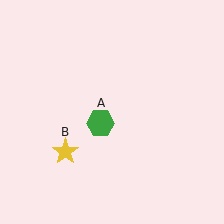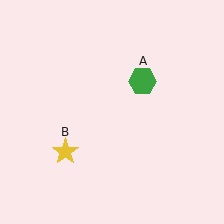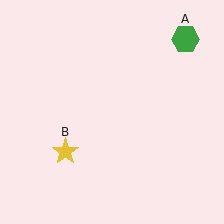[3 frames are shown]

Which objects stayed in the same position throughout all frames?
Yellow star (object B) remained stationary.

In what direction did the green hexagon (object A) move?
The green hexagon (object A) moved up and to the right.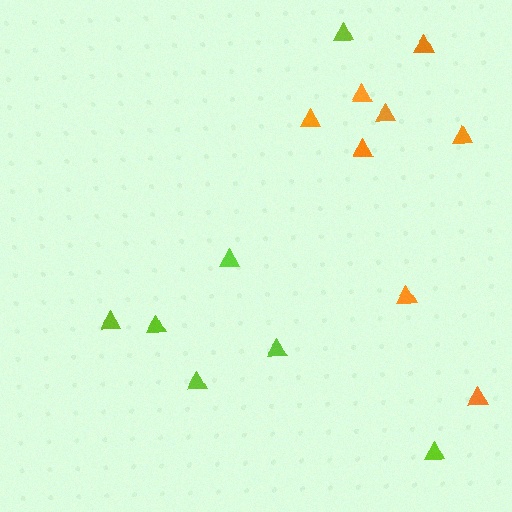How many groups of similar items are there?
There are 2 groups: one group of orange triangles (8) and one group of lime triangles (7).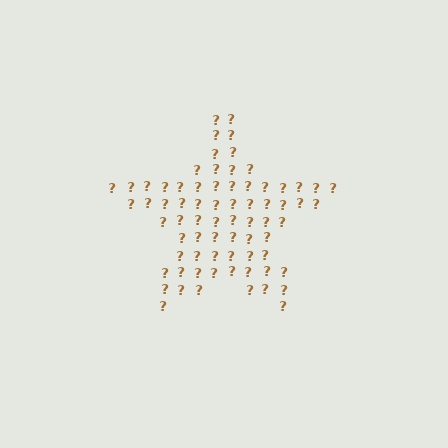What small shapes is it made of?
It is made of small question marks.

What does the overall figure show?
The overall figure shows a star.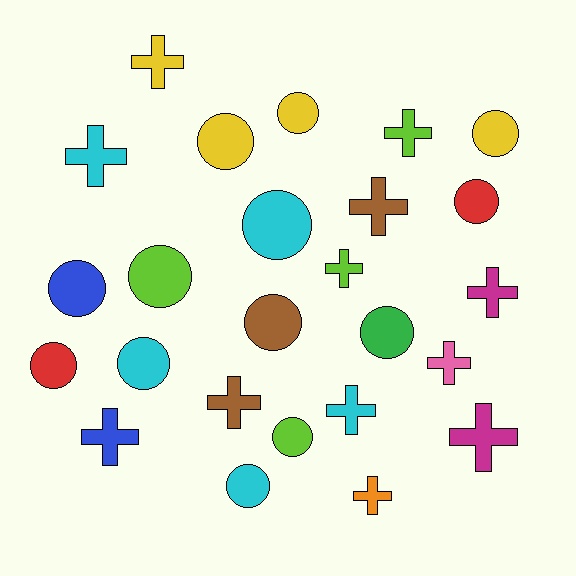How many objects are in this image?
There are 25 objects.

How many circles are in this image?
There are 13 circles.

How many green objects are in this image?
There is 1 green object.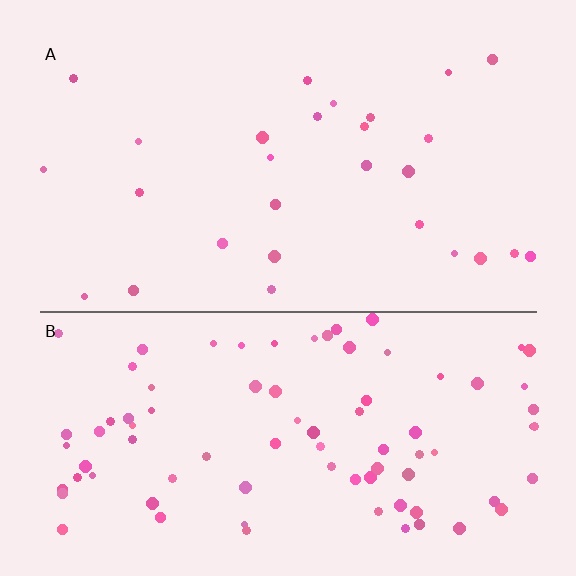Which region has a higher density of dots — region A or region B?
B (the bottom).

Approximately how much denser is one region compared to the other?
Approximately 3.1× — region B over region A.